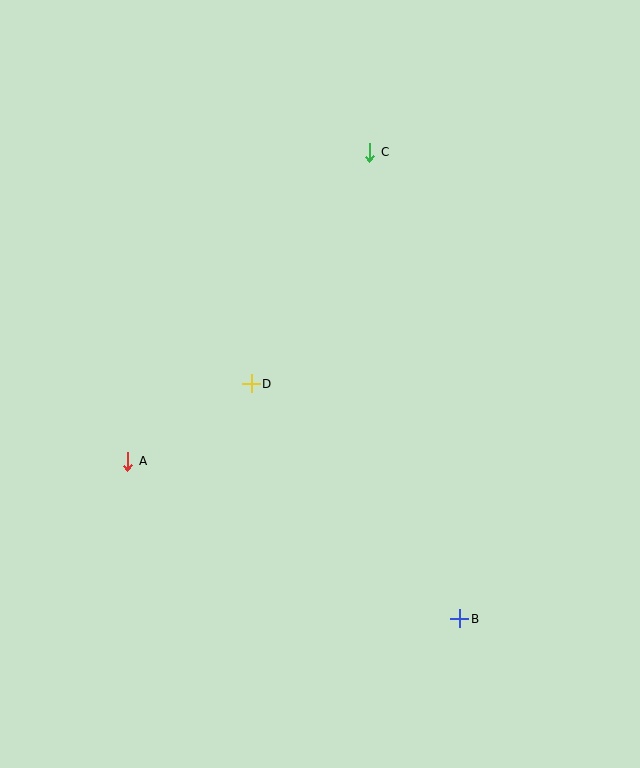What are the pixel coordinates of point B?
Point B is at (460, 619).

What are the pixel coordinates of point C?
Point C is at (370, 152).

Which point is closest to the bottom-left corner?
Point A is closest to the bottom-left corner.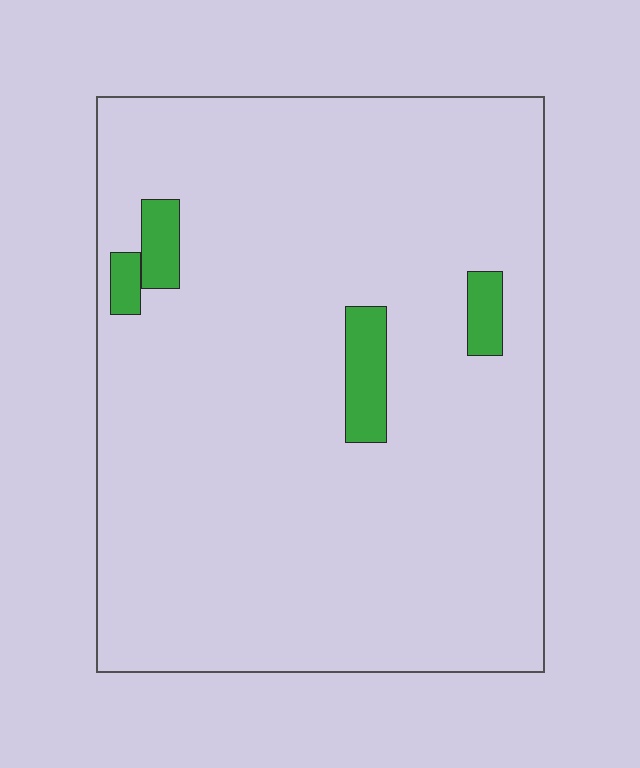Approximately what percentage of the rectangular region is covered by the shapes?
Approximately 5%.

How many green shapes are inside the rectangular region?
4.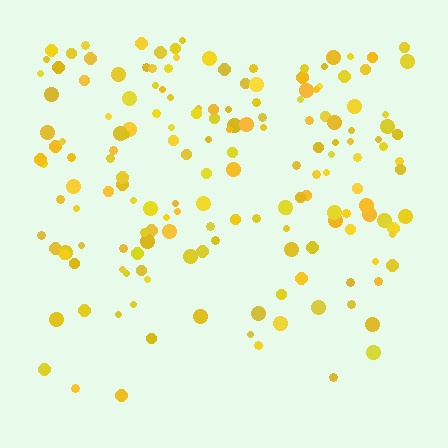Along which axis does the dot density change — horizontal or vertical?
Vertical.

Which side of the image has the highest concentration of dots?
The top.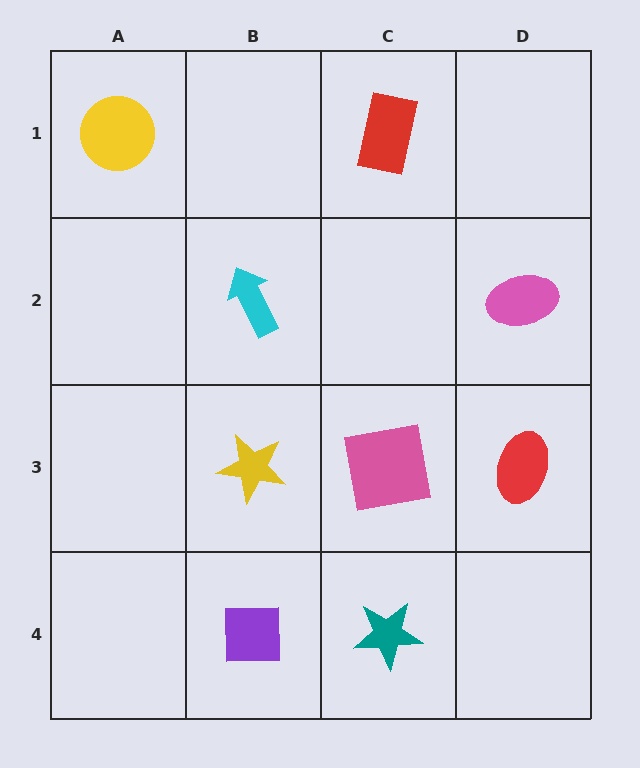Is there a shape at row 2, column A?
No, that cell is empty.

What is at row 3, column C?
A pink square.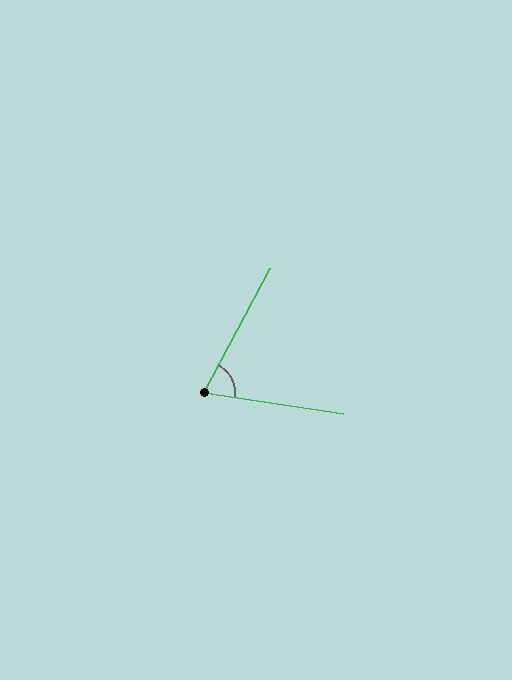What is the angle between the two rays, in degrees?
Approximately 71 degrees.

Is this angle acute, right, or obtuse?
It is acute.